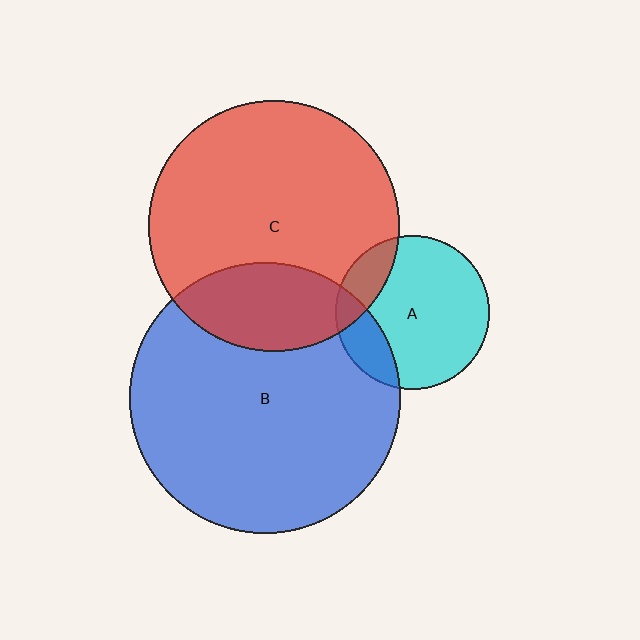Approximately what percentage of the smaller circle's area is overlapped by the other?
Approximately 15%.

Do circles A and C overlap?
Yes.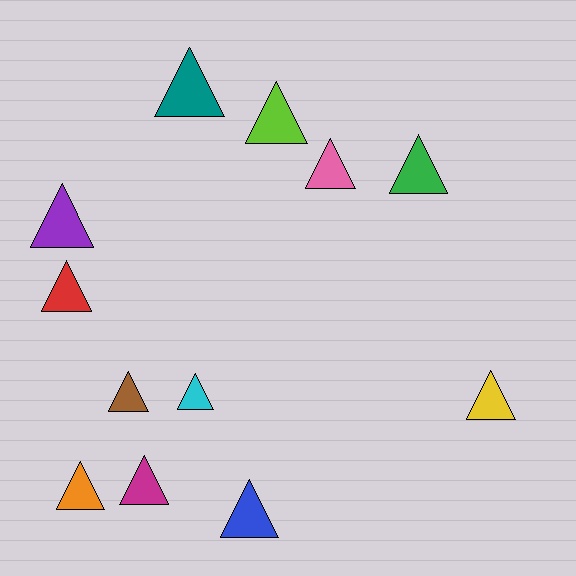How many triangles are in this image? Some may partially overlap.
There are 12 triangles.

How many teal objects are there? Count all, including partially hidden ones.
There is 1 teal object.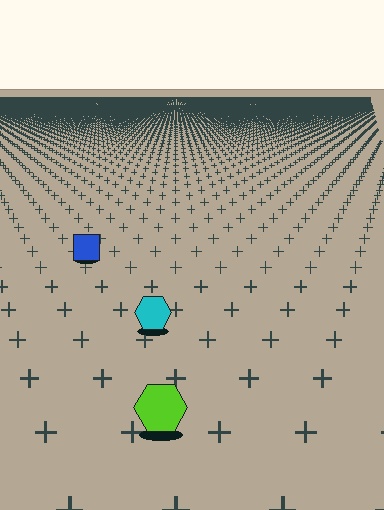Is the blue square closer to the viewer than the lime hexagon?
No. The lime hexagon is closer — you can tell from the texture gradient: the ground texture is coarser near it.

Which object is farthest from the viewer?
The blue square is farthest from the viewer. It appears smaller and the ground texture around it is denser.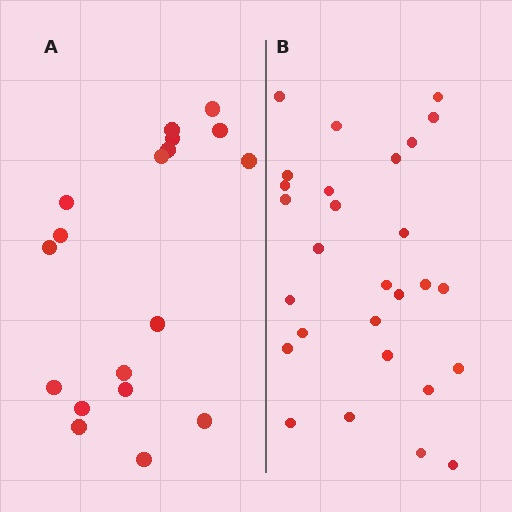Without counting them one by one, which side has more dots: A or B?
Region B (the right region) has more dots.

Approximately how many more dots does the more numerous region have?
Region B has roughly 10 or so more dots than region A.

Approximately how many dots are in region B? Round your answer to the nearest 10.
About 30 dots. (The exact count is 28, which rounds to 30.)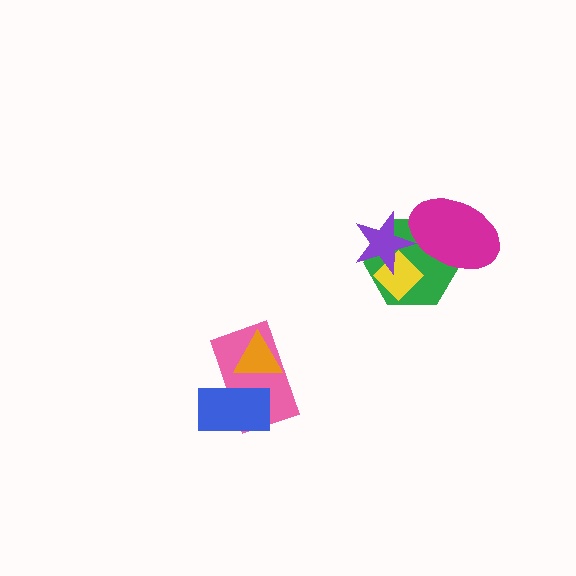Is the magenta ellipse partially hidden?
No, no other shape covers it.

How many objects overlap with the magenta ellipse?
2 objects overlap with the magenta ellipse.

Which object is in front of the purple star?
The magenta ellipse is in front of the purple star.